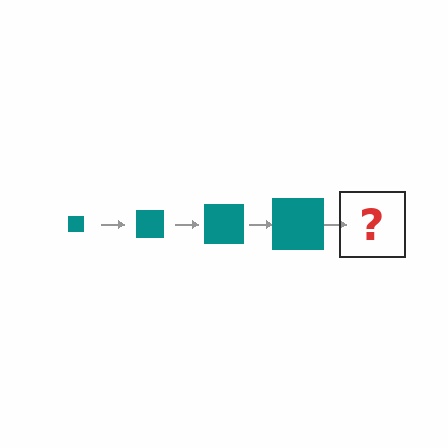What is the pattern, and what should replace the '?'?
The pattern is that the square gets progressively larger each step. The '?' should be a teal square, larger than the previous one.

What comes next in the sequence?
The next element should be a teal square, larger than the previous one.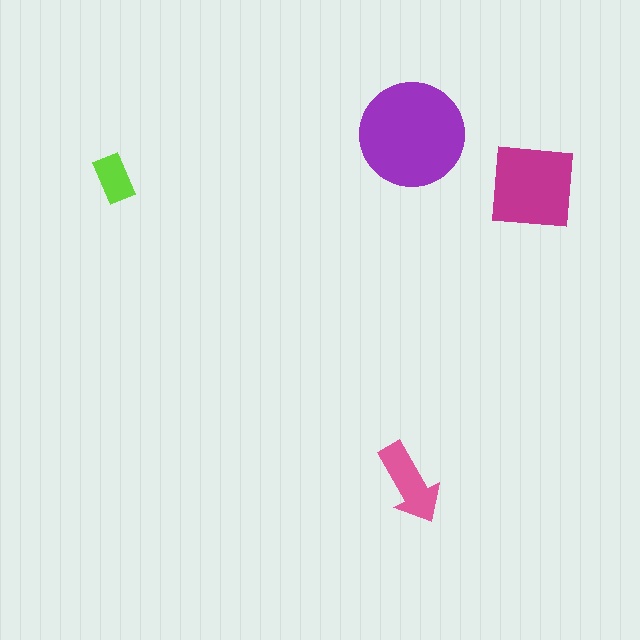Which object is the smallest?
The lime rectangle.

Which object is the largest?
The purple circle.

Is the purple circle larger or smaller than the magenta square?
Larger.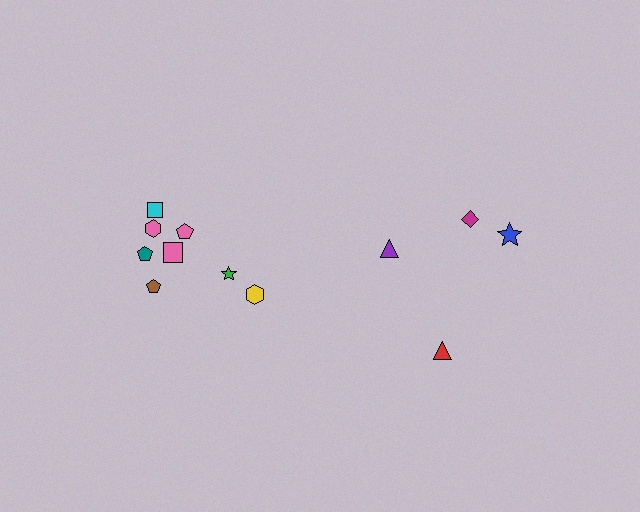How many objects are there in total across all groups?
There are 12 objects.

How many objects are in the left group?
There are 8 objects.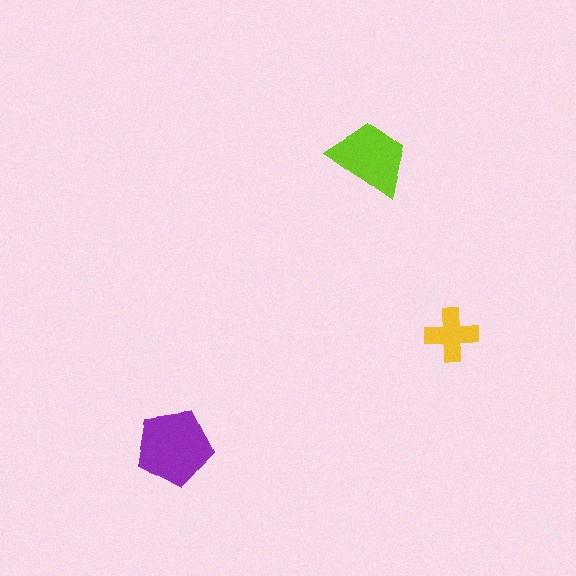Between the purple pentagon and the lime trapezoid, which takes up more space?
The purple pentagon.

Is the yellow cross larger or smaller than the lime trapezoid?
Smaller.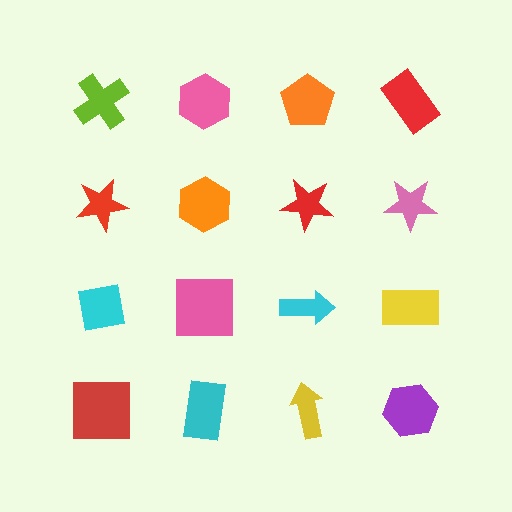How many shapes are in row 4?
4 shapes.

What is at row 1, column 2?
A pink hexagon.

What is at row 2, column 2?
An orange hexagon.